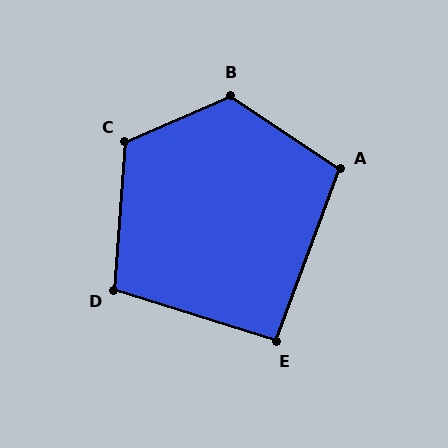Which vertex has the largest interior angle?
B, at approximately 123 degrees.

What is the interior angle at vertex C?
Approximately 118 degrees (obtuse).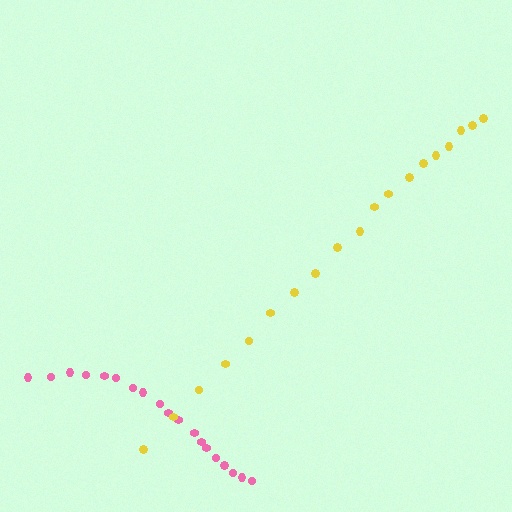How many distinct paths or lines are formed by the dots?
There are 2 distinct paths.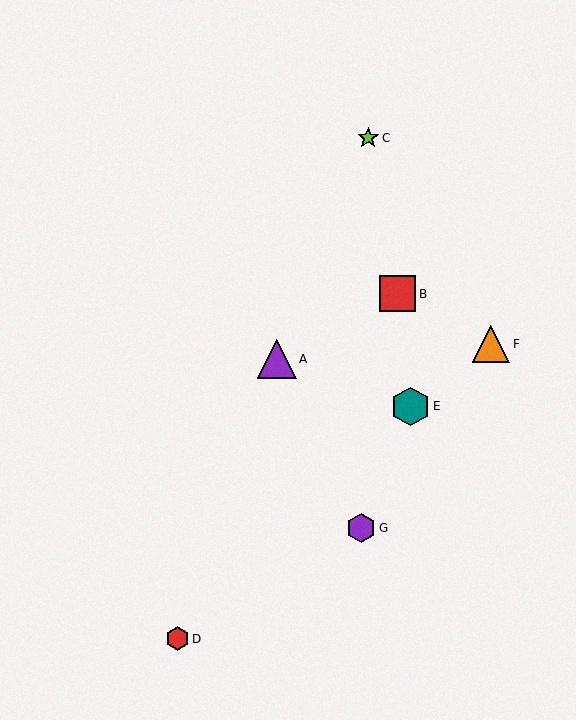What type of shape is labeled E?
Shape E is a teal hexagon.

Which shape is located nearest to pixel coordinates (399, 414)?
The teal hexagon (labeled E) at (410, 406) is nearest to that location.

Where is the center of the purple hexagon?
The center of the purple hexagon is at (361, 528).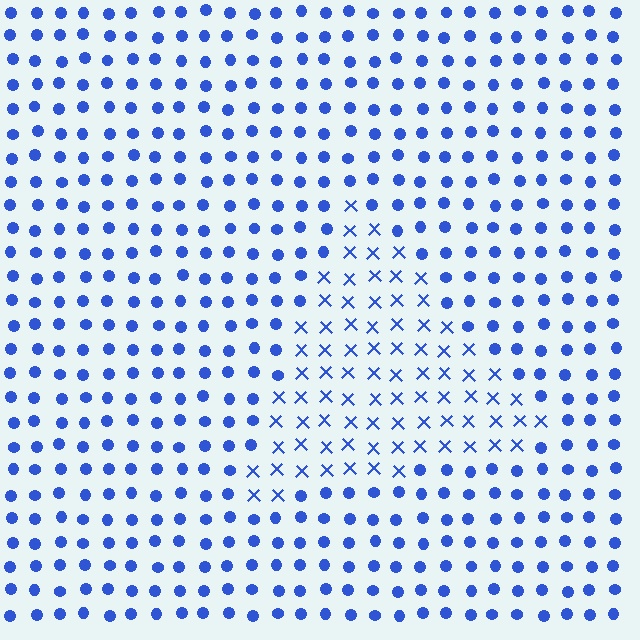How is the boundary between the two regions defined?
The boundary is defined by a change in element shape: X marks inside vs. circles outside. All elements share the same color and spacing.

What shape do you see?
I see a triangle.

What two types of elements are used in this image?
The image uses X marks inside the triangle region and circles outside it.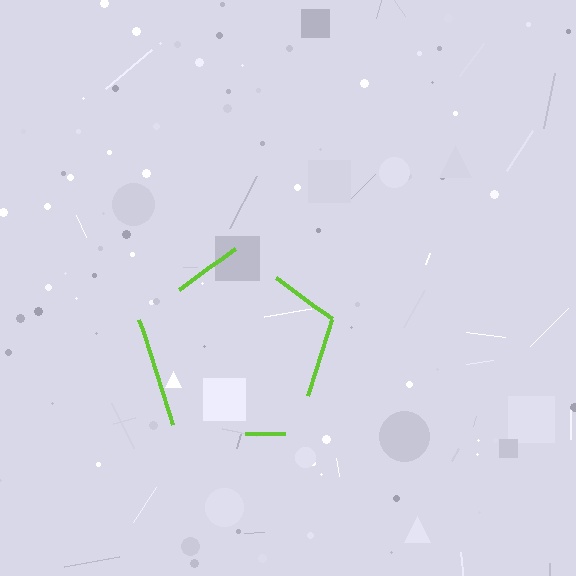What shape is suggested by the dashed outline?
The dashed outline suggests a pentagon.